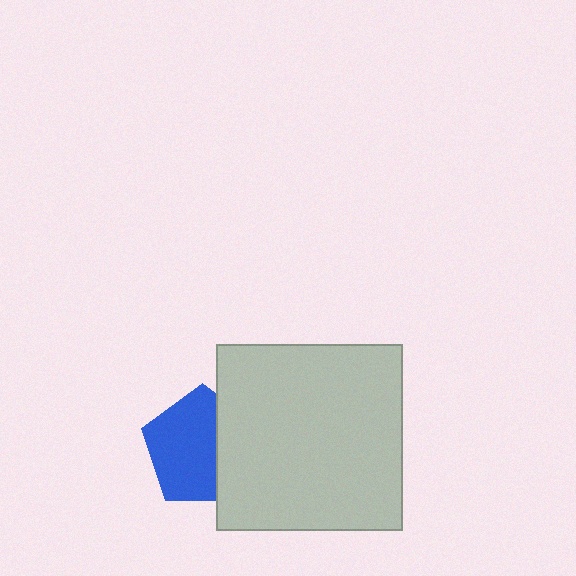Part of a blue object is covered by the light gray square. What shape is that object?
It is a pentagon.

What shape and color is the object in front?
The object in front is a light gray square.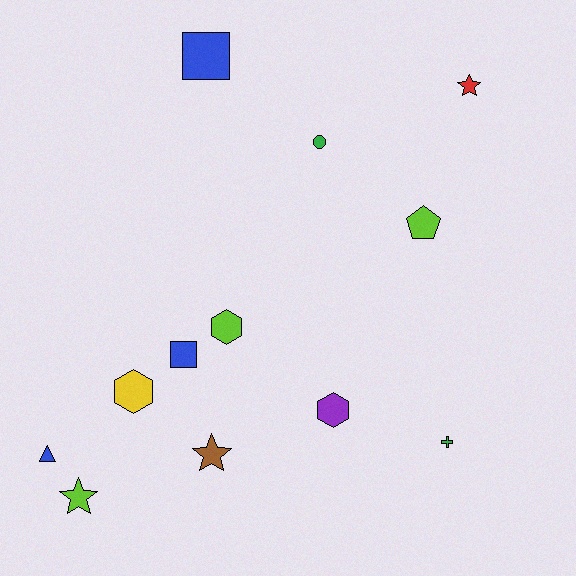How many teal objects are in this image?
There are no teal objects.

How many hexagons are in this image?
There are 3 hexagons.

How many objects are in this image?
There are 12 objects.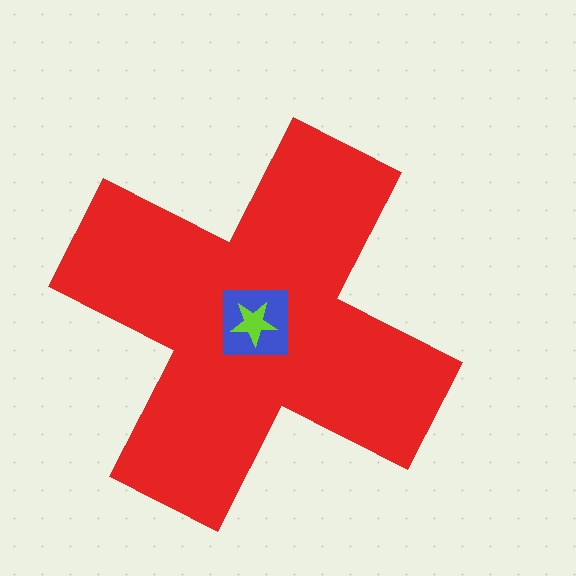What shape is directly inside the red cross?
The blue square.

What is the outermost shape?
The red cross.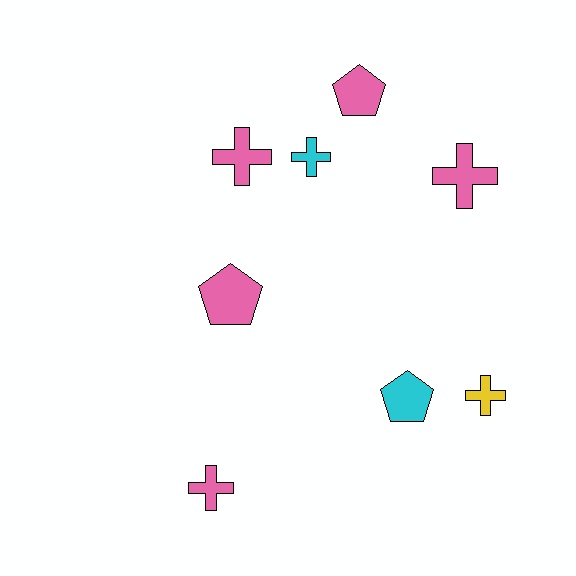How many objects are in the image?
There are 8 objects.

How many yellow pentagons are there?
There are no yellow pentagons.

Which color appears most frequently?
Pink, with 5 objects.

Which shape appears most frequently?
Cross, with 5 objects.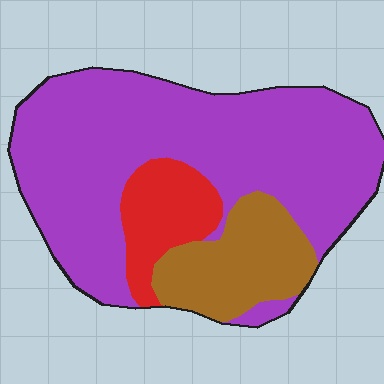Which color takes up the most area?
Purple, at roughly 70%.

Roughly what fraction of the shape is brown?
Brown covers about 20% of the shape.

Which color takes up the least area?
Red, at roughly 10%.